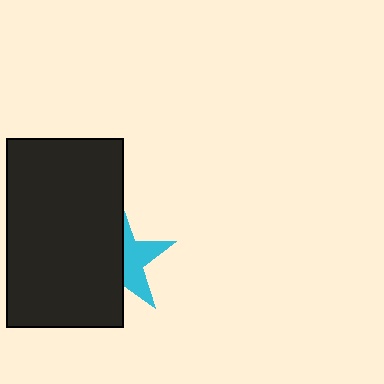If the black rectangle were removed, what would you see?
You would see the complete cyan star.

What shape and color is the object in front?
The object in front is a black rectangle.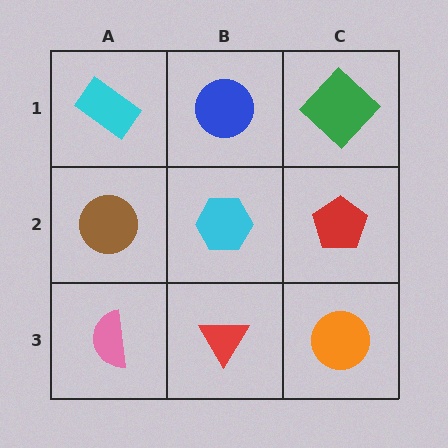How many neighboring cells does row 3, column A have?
2.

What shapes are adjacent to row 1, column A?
A brown circle (row 2, column A), a blue circle (row 1, column B).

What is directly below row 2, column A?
A pink semicircle.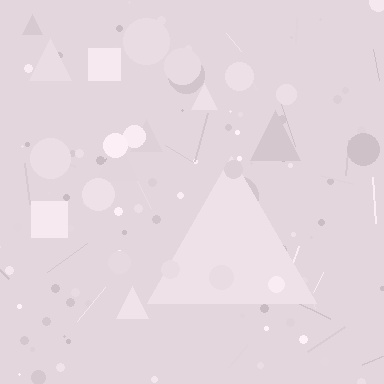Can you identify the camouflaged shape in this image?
The camouflaged shape is a triangle.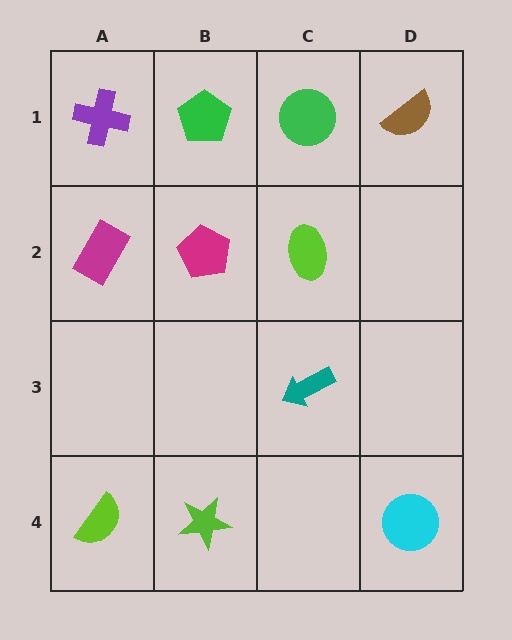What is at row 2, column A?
A magenta rectangle.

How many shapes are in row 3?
1 shape.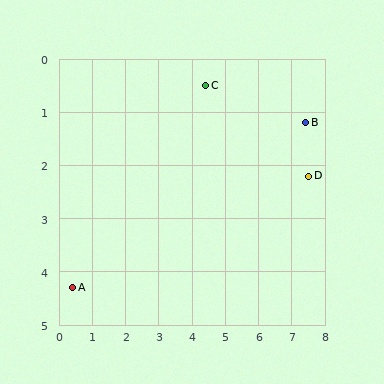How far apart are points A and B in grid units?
Points A and B are about 7.7 grid units apart.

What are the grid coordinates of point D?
Point D is at approximately (7.5, 2.2).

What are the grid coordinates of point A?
Point A is at approximately (0.4, 4.3).